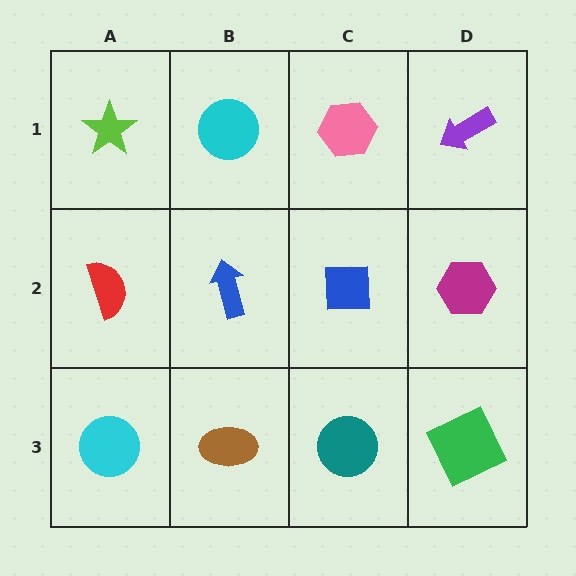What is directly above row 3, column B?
A blue arrow.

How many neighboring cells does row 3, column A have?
2.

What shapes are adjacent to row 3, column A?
A red semicircle (row 2, column A), a brown ellipse (row 3, column B).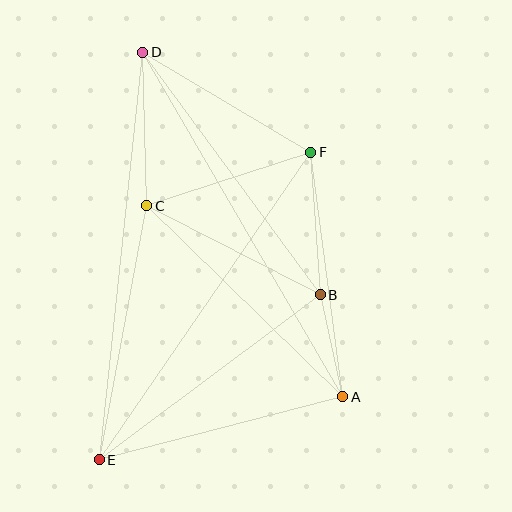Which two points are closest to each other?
Points A and B are closest to each other.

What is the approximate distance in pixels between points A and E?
The distance between A and E is approximately 252 pixels.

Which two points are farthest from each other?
Points D and E are farthest from each other.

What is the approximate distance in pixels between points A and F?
The distance between A and F is approximately 246 pixels.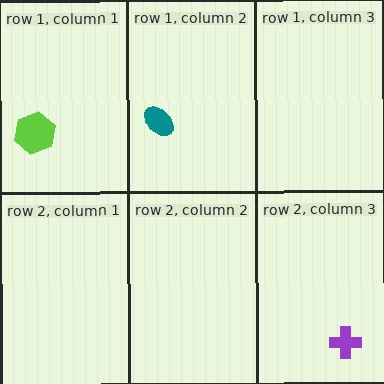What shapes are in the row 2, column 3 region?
The purple cross.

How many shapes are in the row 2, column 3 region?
1.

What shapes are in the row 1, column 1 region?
The lime hexagon.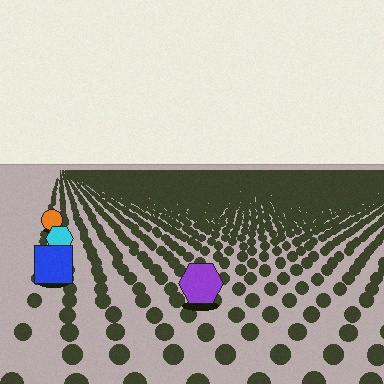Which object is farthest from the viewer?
The orange circle is farthest from the viewer. It appears smaller and the ground texture around it is denser.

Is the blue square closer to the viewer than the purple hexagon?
No. The purple hexagon is closer — you can tell from the texture gradient: the ground texture is coarser near it.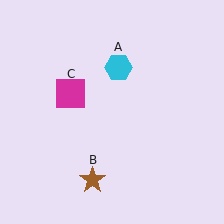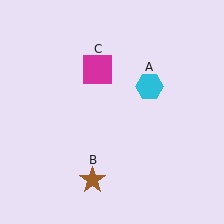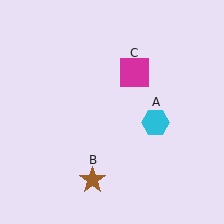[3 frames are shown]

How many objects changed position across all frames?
2 objects changed position: cyan hexagon (object A), magenta square (object C).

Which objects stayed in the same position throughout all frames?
Brown star (object B) remained stationary.